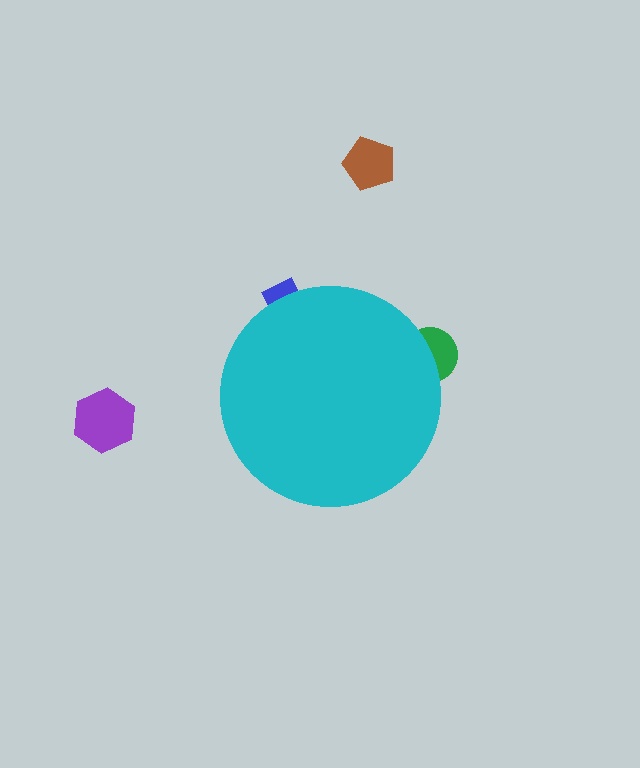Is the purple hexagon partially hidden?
No, the purple hexagon is fully visible.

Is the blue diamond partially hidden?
Yes, the blue diamond is partially hidden behind the cyan circle.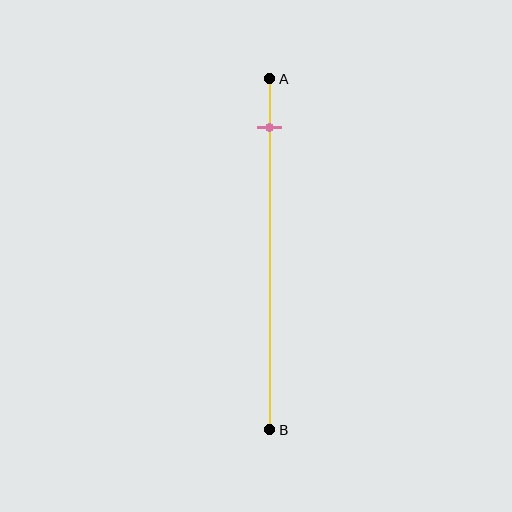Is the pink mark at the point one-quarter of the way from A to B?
No, the mark is at about 15% from A, not at the 25% one-quarter point.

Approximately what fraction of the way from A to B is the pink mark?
The pink mark is approximately 15% of the way from A to B.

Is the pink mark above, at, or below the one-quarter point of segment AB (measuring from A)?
The pink mark is above the one-quarter point of segment AB.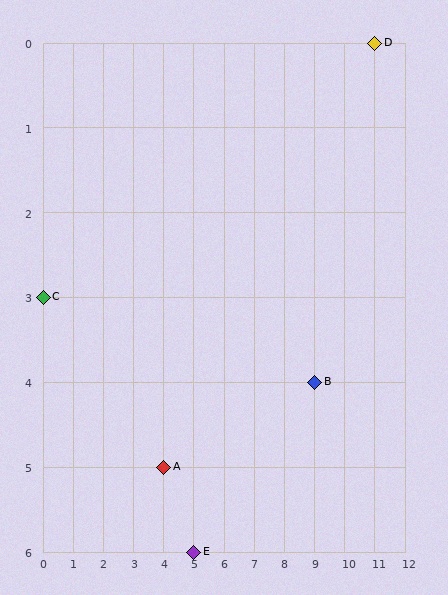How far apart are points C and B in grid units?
Points C and B are 9 columns and 1 row apart (about 9.1 grid units diagonally).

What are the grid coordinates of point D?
Point D is at grid coordinates (11, 0).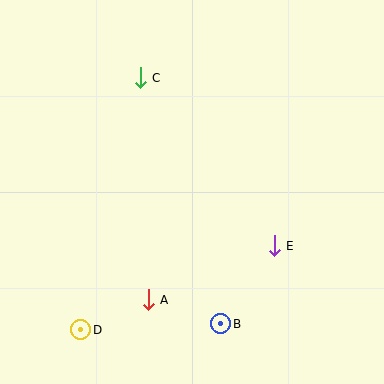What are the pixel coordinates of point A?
Point A is at (148, 300).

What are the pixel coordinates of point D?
Point D is at (81, 330).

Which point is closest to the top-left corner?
Point C is closest to the top-left corner.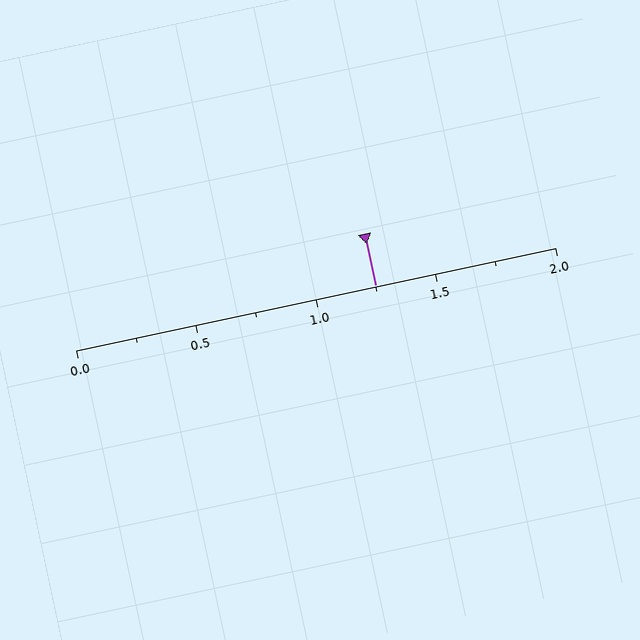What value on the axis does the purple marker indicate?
The marker indicates approximately 1.25.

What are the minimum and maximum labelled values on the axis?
The axis runs from 0.0 to 2.0.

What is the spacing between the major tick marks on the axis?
The major ticks are spaced 0.5 apart.